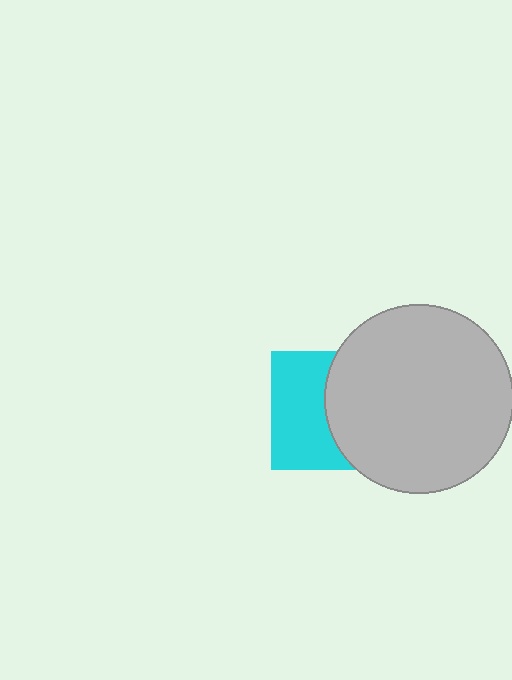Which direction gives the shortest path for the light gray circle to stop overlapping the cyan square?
Moving right gives the shortest separation.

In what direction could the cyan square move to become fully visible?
The cyan square could move left. That would shift it out from behind the light gray circle entirely.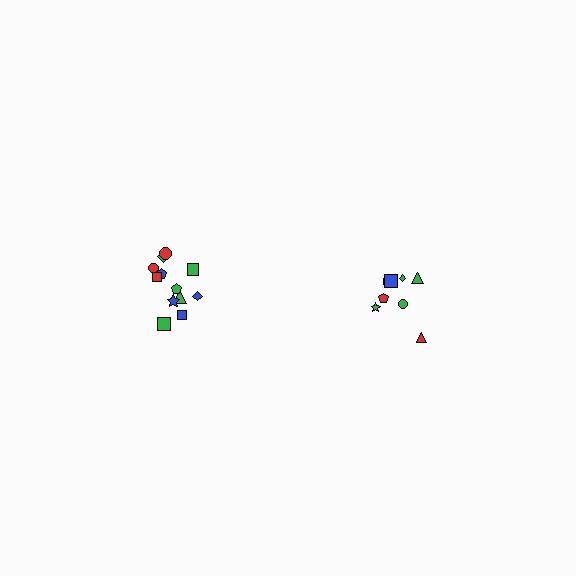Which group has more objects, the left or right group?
The left group.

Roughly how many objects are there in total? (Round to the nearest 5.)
Roughly 20 objects in total.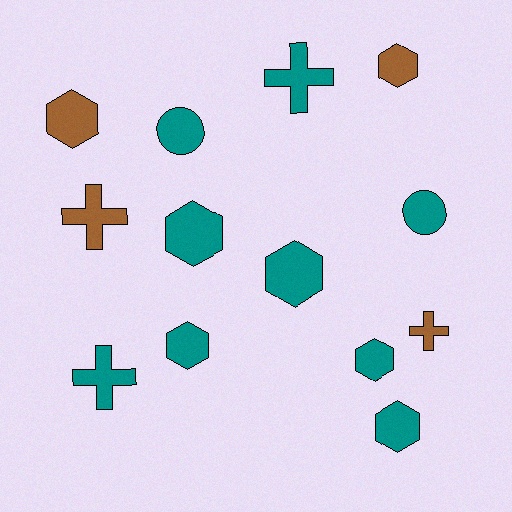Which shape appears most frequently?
Hexagon, with 7 objects.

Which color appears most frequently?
Teal, with 9 objects.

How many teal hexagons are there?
There are 5 teal hexagons.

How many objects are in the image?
There are 13 objects.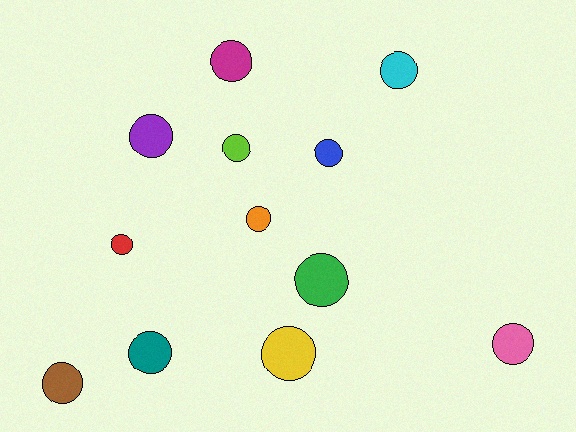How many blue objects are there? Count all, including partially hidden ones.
There is 1 blue object.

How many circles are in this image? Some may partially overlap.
There are 12 circles.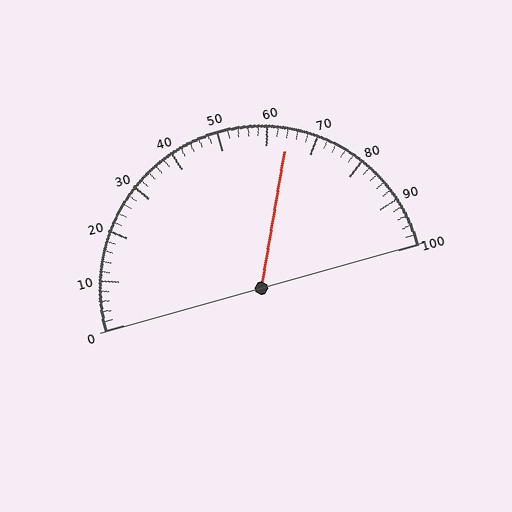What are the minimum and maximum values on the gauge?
The gauge ranges from 0 to 100.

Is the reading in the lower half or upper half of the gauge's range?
The reading is in the upper half of the range (0 to 100).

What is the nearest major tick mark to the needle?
The nearest major tick mark is 60.